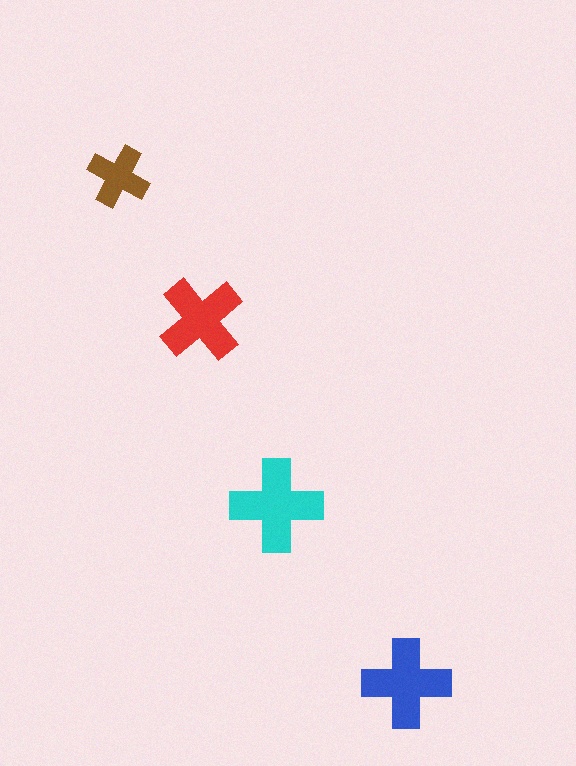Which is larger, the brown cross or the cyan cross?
The cyan one.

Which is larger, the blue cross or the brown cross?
The blue one.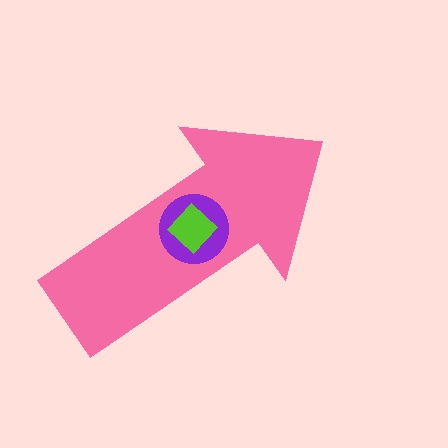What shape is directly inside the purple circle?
The lime diamond.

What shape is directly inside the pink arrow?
The purple circle.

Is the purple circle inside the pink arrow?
Yes.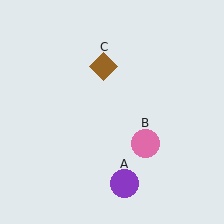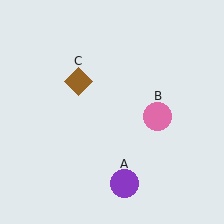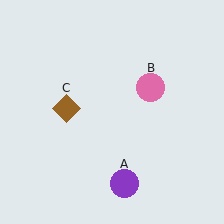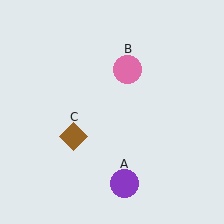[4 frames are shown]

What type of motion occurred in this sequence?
The pink circle (object B), brown diamond (object C) rotated counterclockwise around the center of the scene.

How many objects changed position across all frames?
2 objects changed position: pink circle (object B), brown diamond (object C).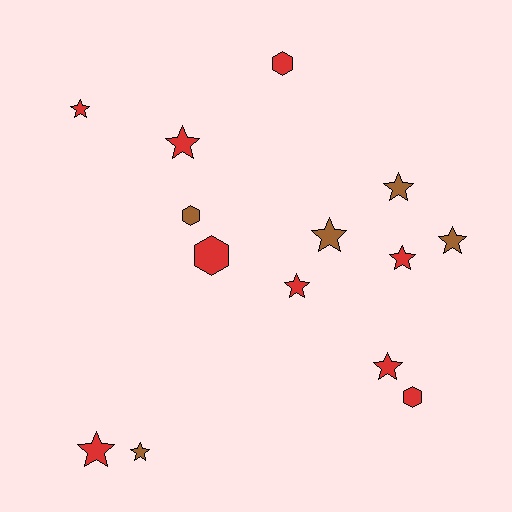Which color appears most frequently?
Red, with 9 objects.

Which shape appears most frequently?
Star, with 10 objects.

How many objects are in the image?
There are 14 objects.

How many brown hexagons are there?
There is 1 brown hexagon.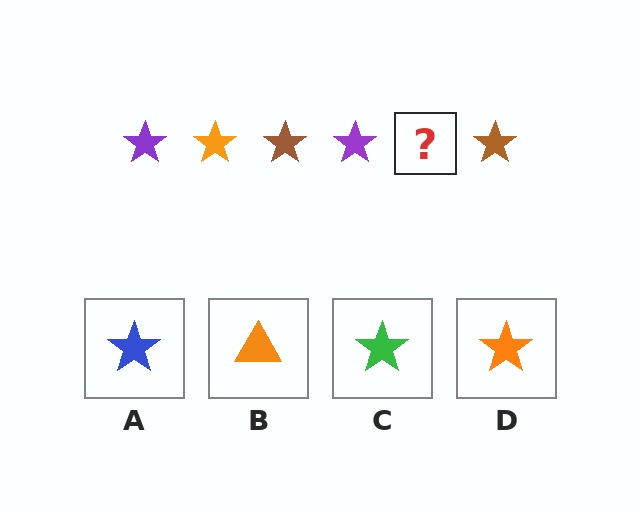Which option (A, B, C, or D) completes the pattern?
D.